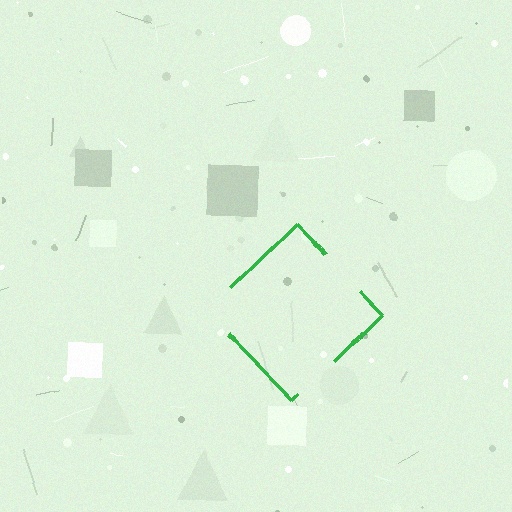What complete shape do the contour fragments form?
The contour fragments form a diamond.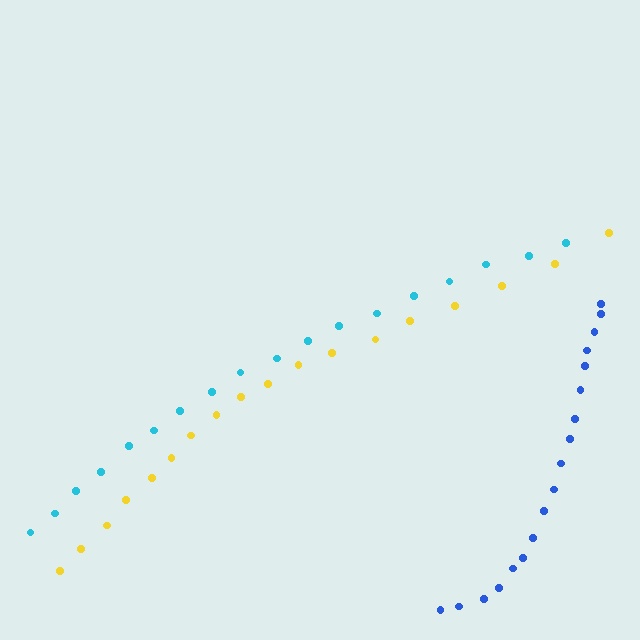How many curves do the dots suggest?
There are 3 distinct paths.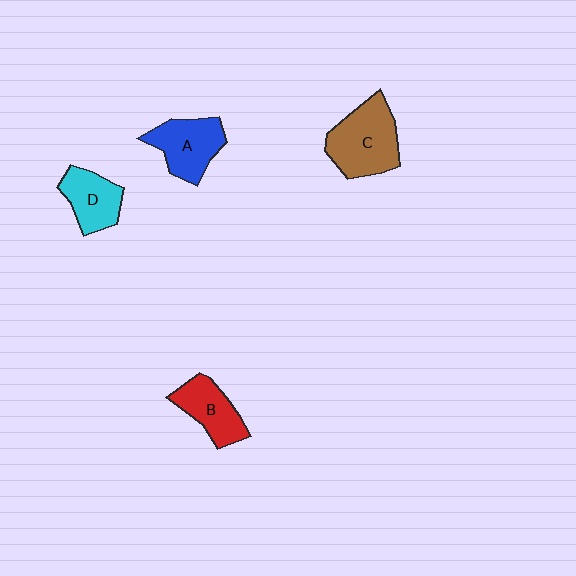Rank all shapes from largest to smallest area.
From largest to smallest: C (brown), A (blue), B (red), D (cyan).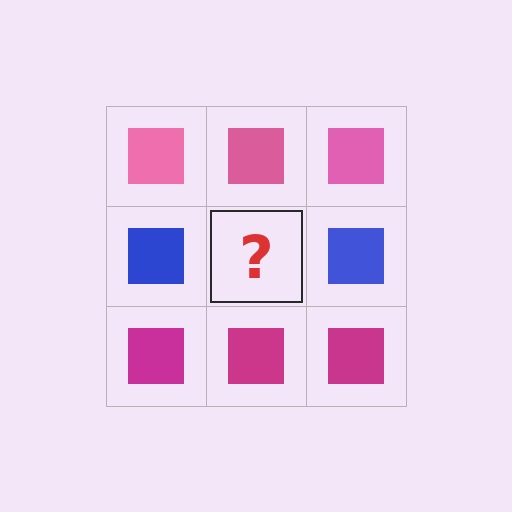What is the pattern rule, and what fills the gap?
The rule is that each row has a consistent color. The gap should be filled with a blue square.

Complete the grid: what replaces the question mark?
The question mark should be replaced with a blue square.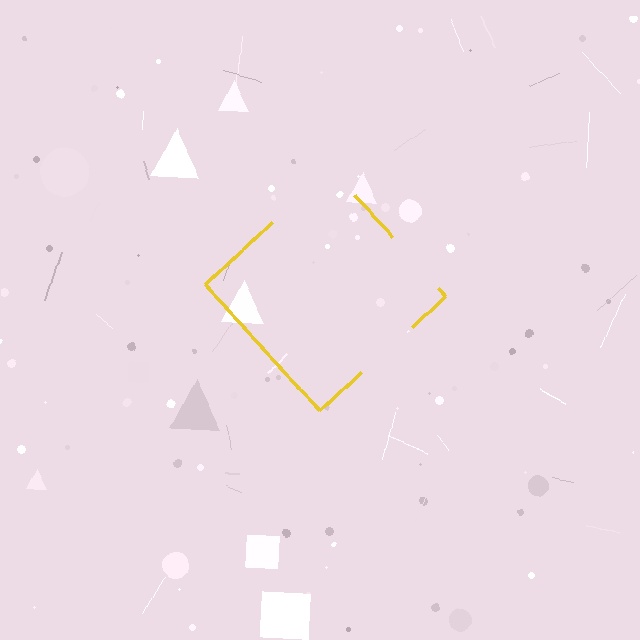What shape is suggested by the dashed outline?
The dashed outline suggests a diamond.